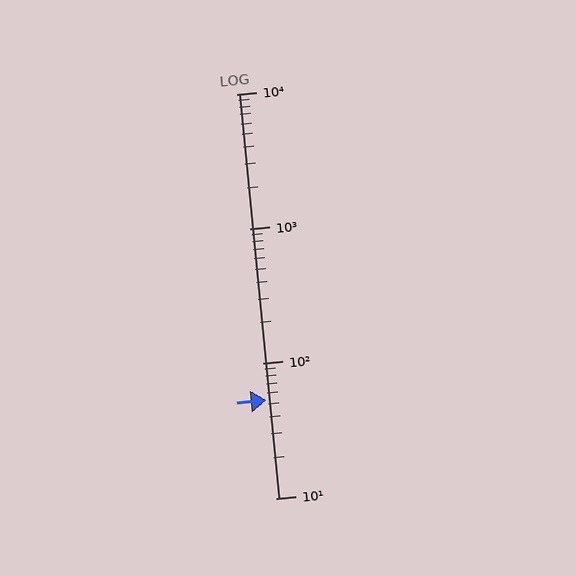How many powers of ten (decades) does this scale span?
The scale spans 3 decades, from 10 to 10000.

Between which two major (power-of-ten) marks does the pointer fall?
The pointer is between 10 and 100.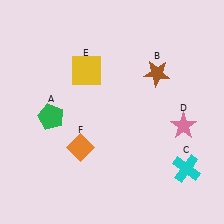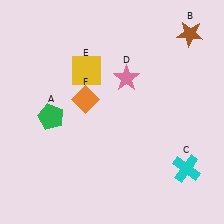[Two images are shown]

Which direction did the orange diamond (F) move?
The orange diamond (F) moved up.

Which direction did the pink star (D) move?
The pink star (D) moved left.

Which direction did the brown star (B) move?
The brown star (B) moved up.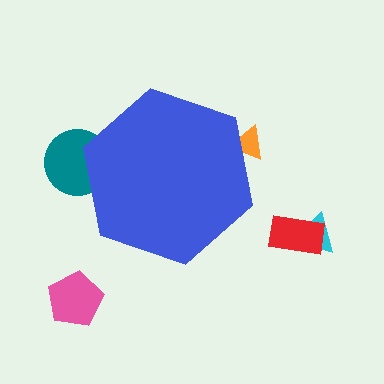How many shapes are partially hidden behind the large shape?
2 shapes are partially hidden.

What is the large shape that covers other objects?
A blue hexagon.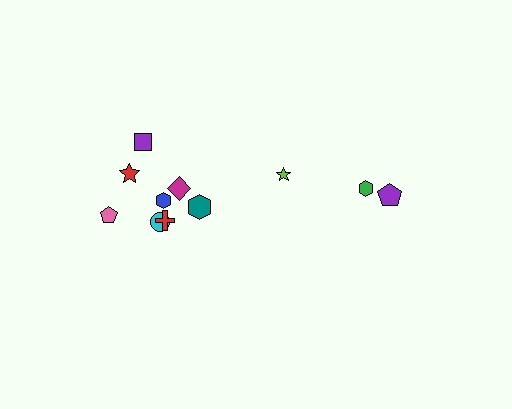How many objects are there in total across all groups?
There are 11 objects.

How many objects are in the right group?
There are 3 objects.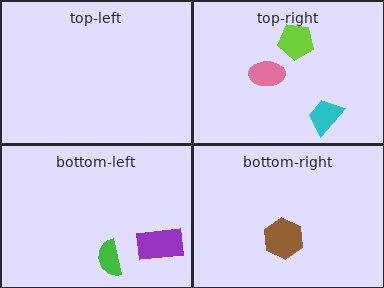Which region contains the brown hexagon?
The bottom-right region.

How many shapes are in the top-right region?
3.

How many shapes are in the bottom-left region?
2.